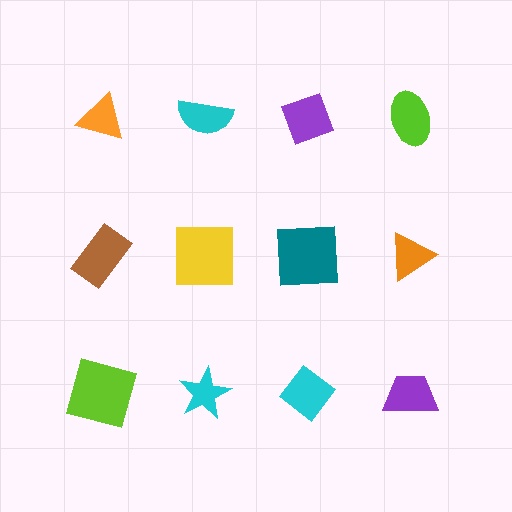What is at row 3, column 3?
A cyan diamond.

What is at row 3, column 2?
A cyan star.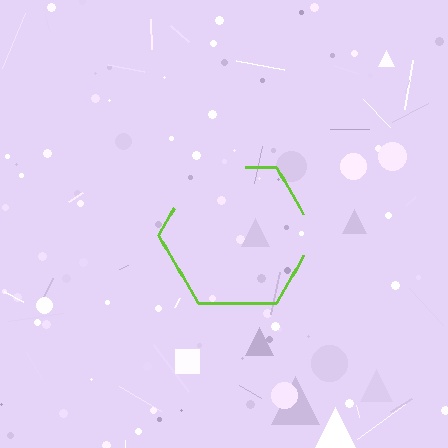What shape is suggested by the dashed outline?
The dashed outline suggests a hexagon.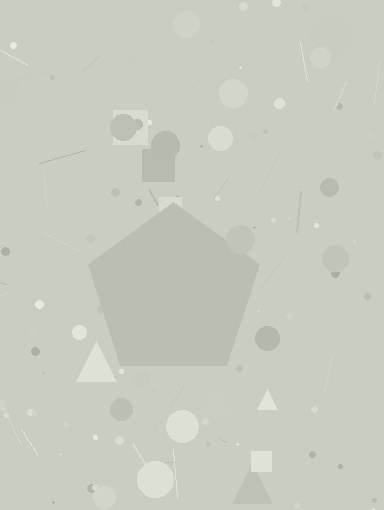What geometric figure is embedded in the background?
A pentagon is embedded in the background.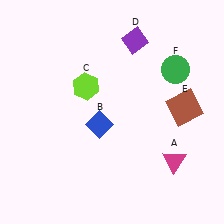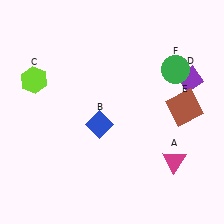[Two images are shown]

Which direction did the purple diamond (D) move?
The purple diamond (D) moved right.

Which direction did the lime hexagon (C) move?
The lime hexagon (C) moved left.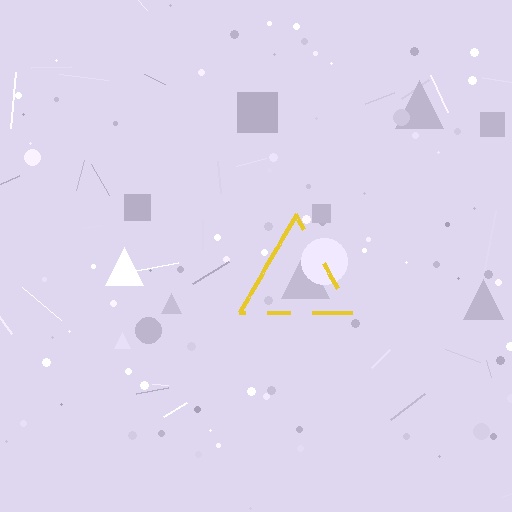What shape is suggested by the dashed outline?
The dashed outline suggests a triangle.